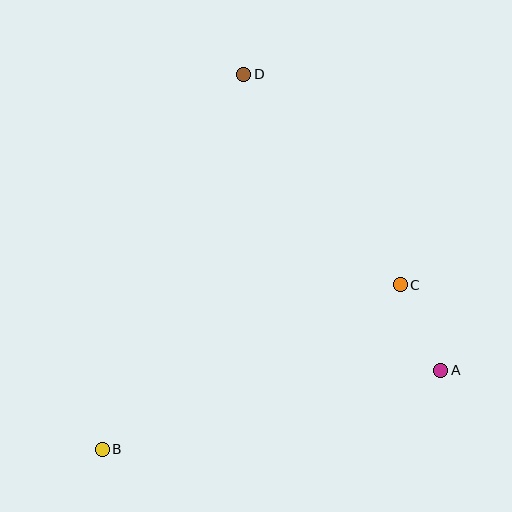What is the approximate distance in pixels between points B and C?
The distance between B and C is approximately 340 pixels.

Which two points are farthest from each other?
Points B and D are farthest from each other.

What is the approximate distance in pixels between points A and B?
The distance between A and B is approximately 348 pixels.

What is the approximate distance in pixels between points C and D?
The distance between C and D is approximately 262 pixels.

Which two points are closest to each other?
Points A and C are closest to each other.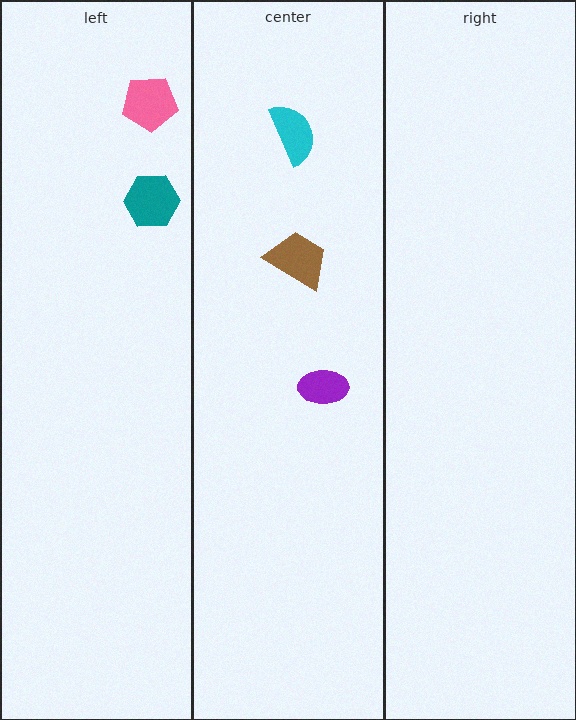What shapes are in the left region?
The pink pentagon, the teal hexagon.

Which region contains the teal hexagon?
The left region.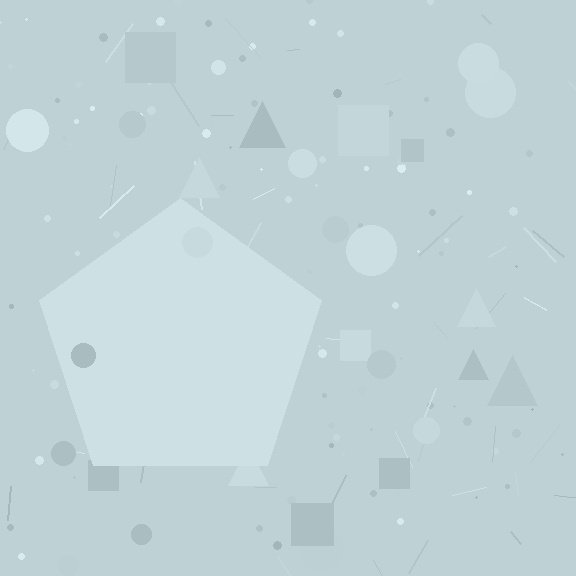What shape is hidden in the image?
A pentagon is hidden in the image.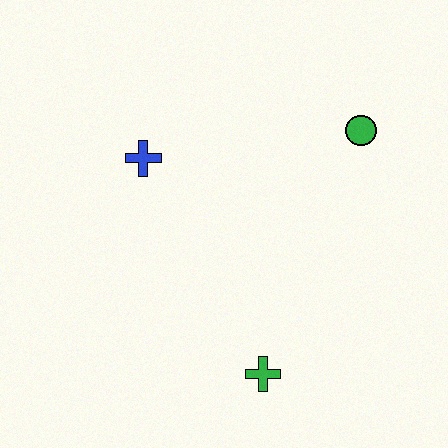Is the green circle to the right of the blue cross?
Yes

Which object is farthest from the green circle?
The green cross is farthest from the green circle.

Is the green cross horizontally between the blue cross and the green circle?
Yes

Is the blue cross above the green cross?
Yes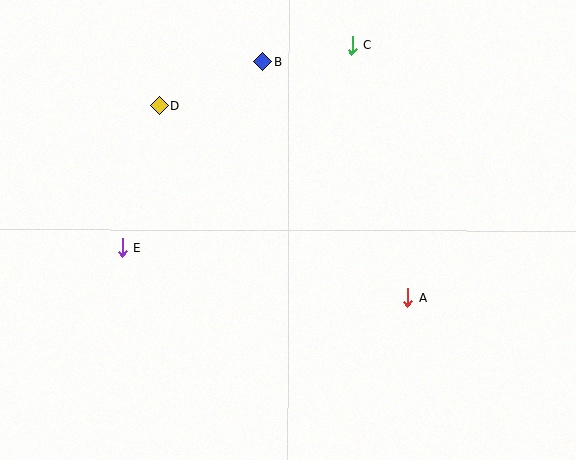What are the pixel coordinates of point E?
Point E is at (122, 247).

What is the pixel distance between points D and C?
The distance between D and C is 201 pixels.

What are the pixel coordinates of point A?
Point A is at (408, 298).